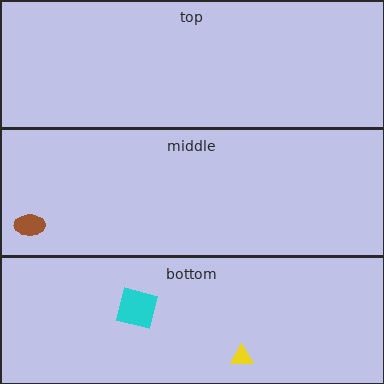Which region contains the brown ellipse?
The middle region.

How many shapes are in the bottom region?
2.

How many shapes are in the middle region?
1.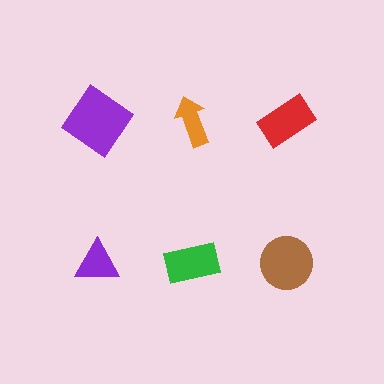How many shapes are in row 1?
3 shapes.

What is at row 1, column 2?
An orange arrow.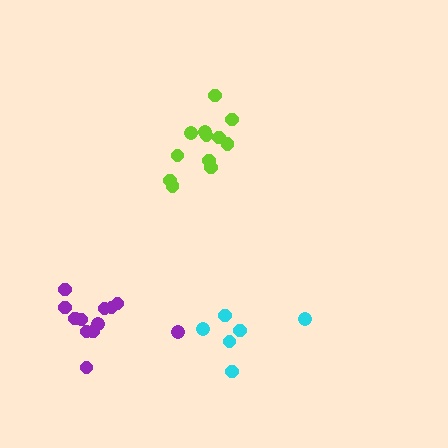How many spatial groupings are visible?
There are 3 spatial groupings.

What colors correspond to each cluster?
The clusters are colored: lime, cyan, purple.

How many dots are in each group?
Group 1: 12 dots, Group 2: 6 dots, Group 3: 12 dots (30 total).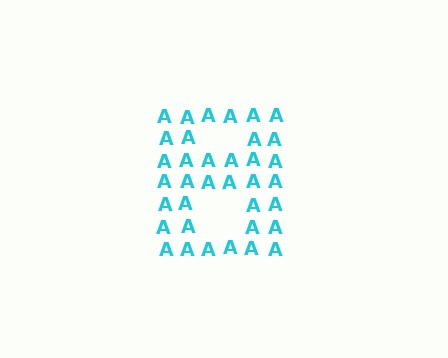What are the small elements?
The small elements are letter A's.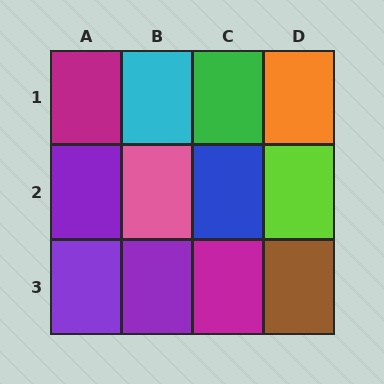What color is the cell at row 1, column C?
Green.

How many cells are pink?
1 cell is pink.